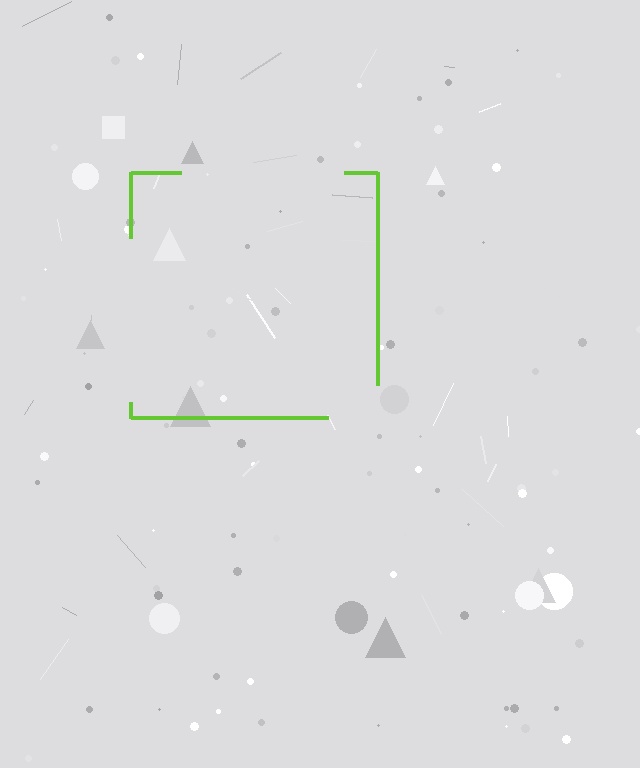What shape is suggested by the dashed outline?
The dashed outline suggests a square.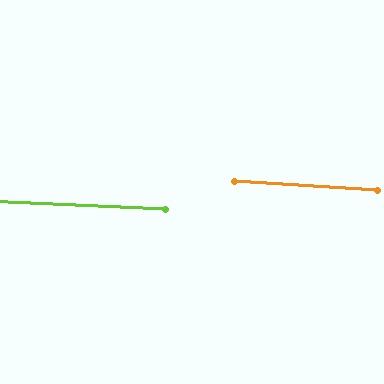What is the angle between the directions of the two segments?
Approximately 1 degree.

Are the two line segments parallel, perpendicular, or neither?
Parallel — their directions differ by only 0.8°.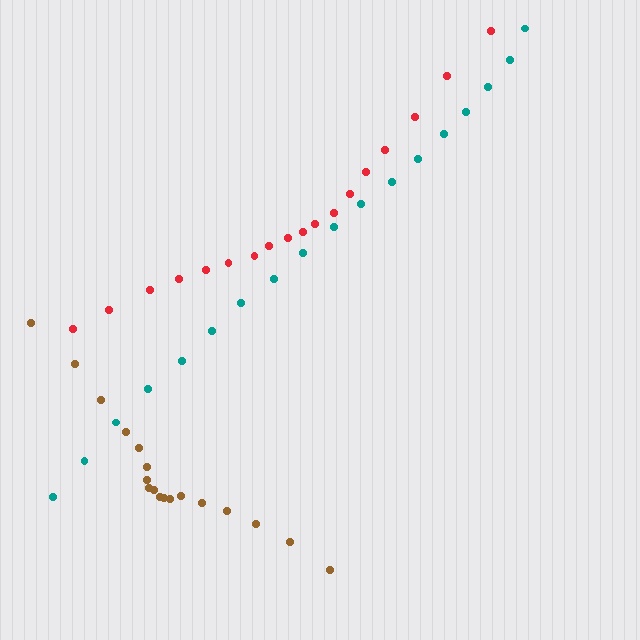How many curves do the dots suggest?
There are 3 distinct paths.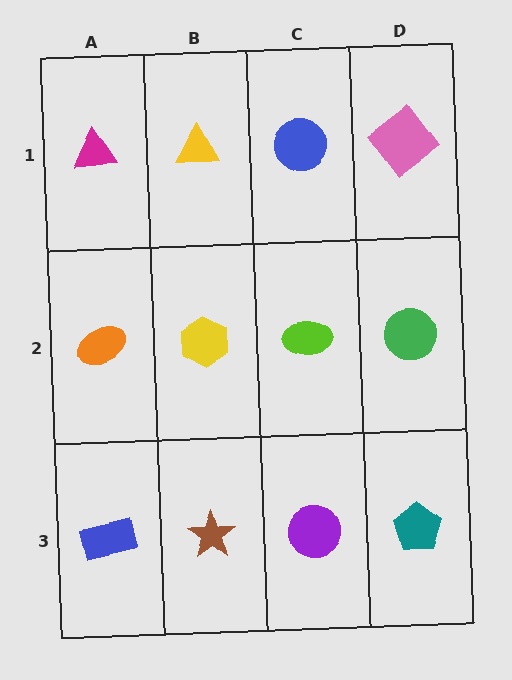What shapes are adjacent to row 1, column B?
A yellow hexagon (row 2, column B), a magenta triangle (row 1, column A), a blue circle (row 1, column C).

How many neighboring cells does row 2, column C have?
4.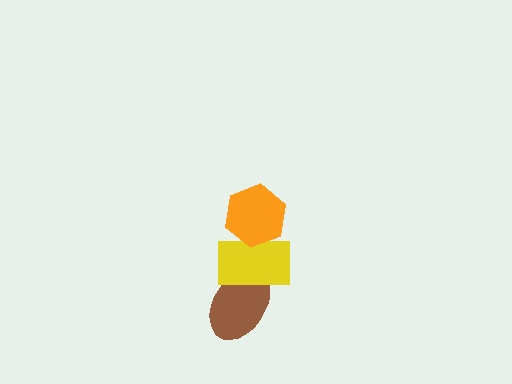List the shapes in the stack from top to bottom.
From top to bottom: the orange hexagon, the yellow rectangle, the brown ellipse.